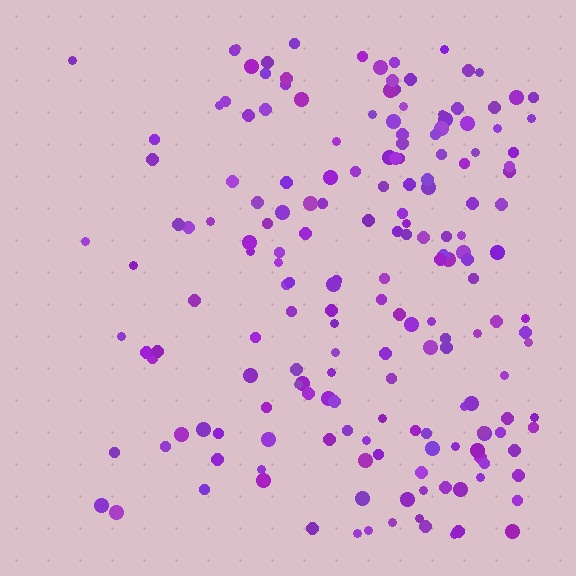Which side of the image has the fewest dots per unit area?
The left.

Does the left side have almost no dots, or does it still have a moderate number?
Still a moderate number, just noticeably fewer than the right.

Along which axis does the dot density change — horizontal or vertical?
Horizontal.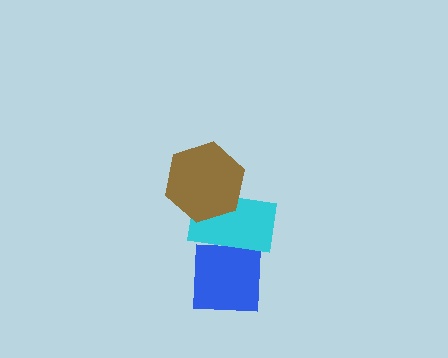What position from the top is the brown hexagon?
The brown hexagon is 1st from the top.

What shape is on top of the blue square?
The cyan rectangle is on top of the blue square.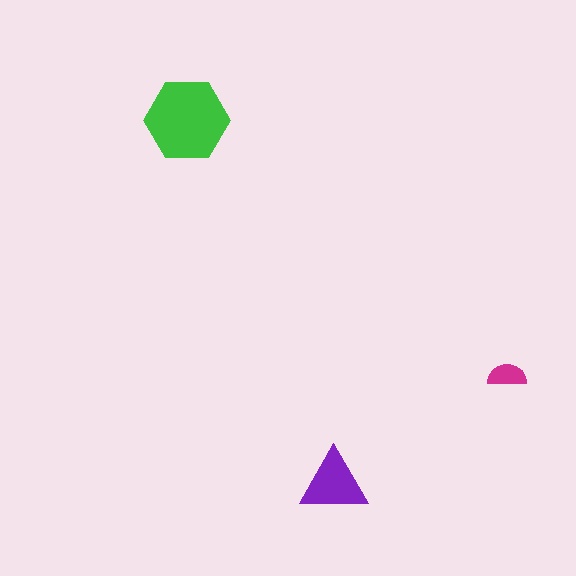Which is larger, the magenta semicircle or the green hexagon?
The green hexagon.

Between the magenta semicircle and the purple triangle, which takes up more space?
The purple triangle.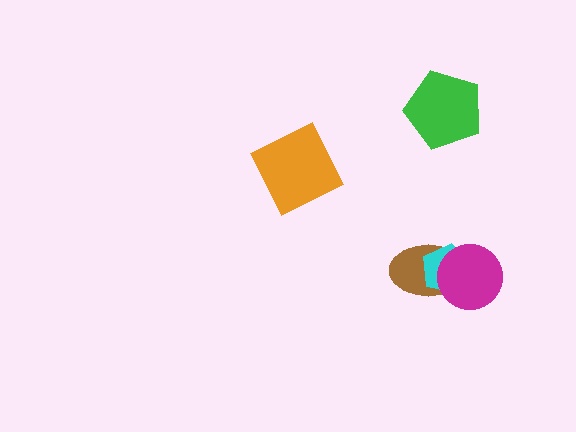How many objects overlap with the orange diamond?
0 objects overlap with the orange diamond.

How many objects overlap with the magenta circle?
2 objects overlap with the magenta circle.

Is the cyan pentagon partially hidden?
Yes, it is partially covered by another shape.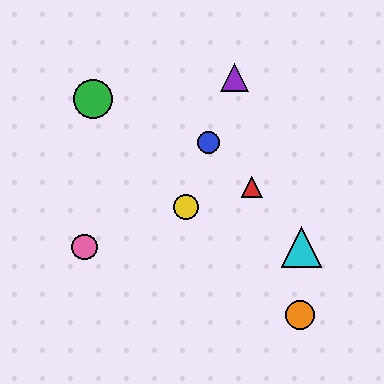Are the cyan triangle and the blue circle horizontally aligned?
No, the cyan triangle is at y≈247 and the blue circle is at y≈142.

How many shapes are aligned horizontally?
2 shapes (the cyan triangle, the pink circle) are aligned horizontally.